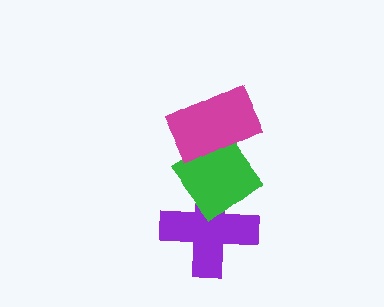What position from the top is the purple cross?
The purple cross is 3rd from the top.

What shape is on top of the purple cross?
The green diamond is on top of the purple cross.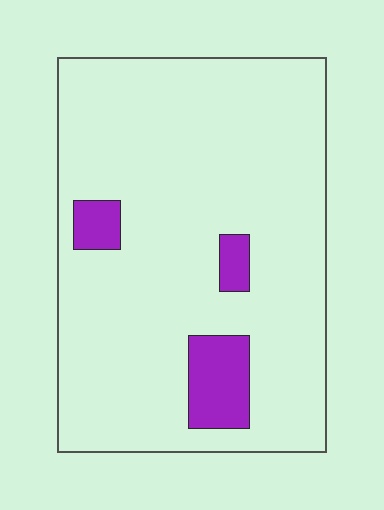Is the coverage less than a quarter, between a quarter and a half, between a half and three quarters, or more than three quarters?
Less than a quarter.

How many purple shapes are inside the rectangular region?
3.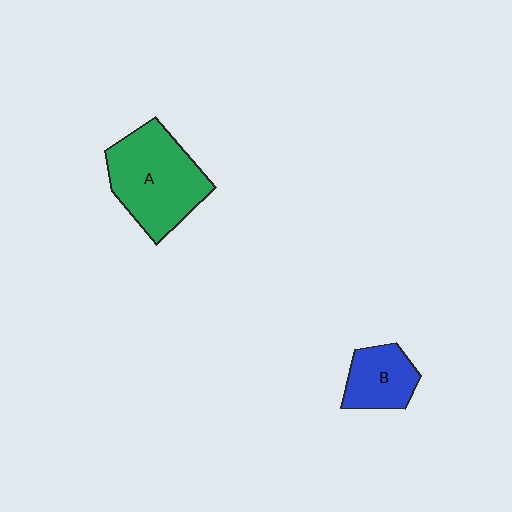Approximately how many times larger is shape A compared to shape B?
Approximately 1.9 times.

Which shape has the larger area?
Shape A (green).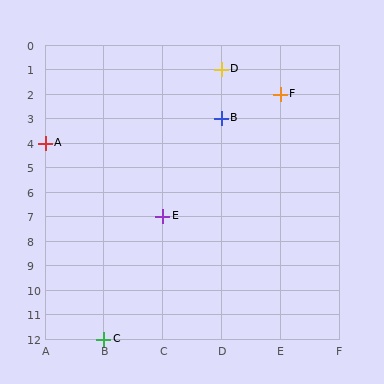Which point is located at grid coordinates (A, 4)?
Point A is at (A, 4).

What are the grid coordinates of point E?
Point E is at grid coordinates (C, 7).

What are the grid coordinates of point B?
Point B is at grid coordinates (D, 3).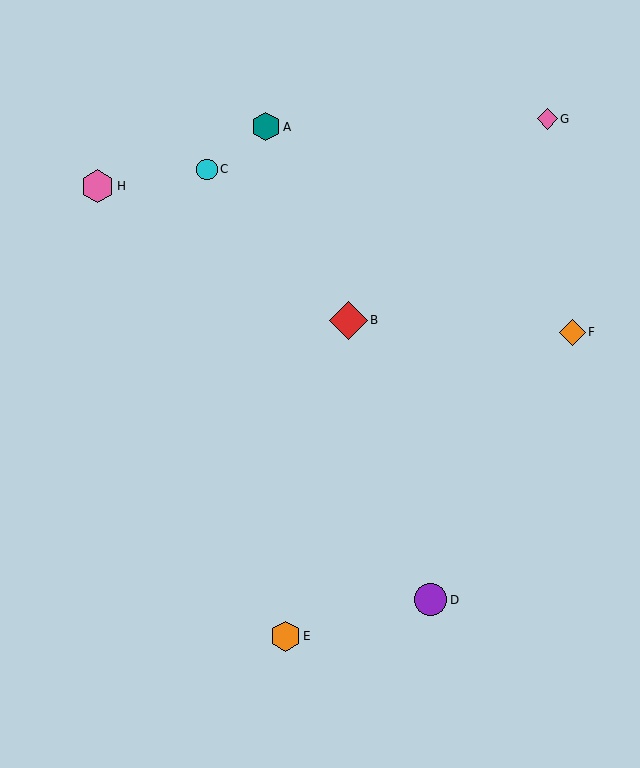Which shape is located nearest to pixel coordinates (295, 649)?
The orange hexagon (labeled E) at (285, 636) is nearest to that location.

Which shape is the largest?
The red diamond (labeled B) is the largest.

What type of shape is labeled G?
Shape G is a pink diamond.